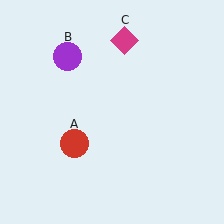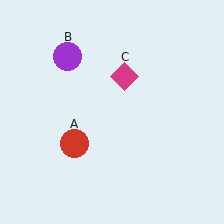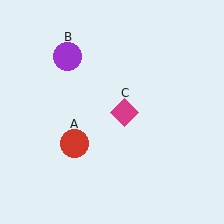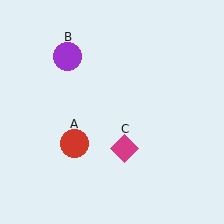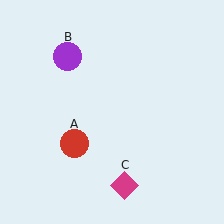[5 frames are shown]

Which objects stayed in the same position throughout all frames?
Red circle (object A) and purple circle (object B) remained stationary.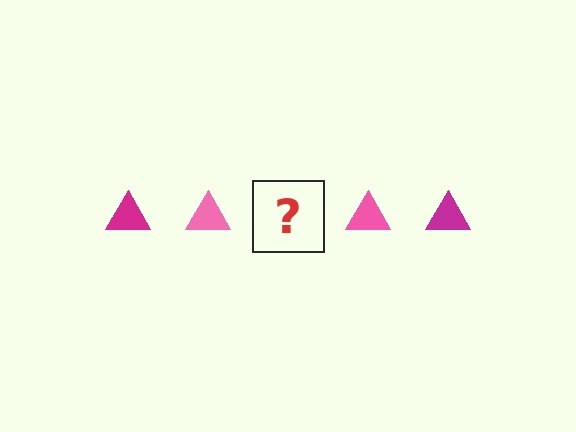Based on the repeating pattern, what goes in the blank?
The blank should be a magenta triangle.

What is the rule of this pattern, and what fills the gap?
The rule is that the pattern cycles through magenta, pink triangles. The gap should be filled with a magenta triangle.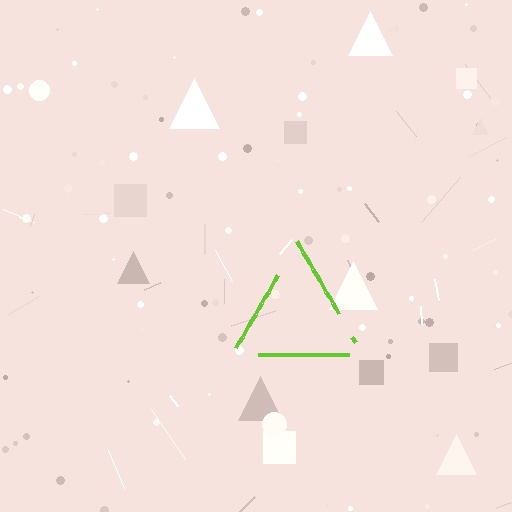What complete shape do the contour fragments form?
The contour fragments form a triangle.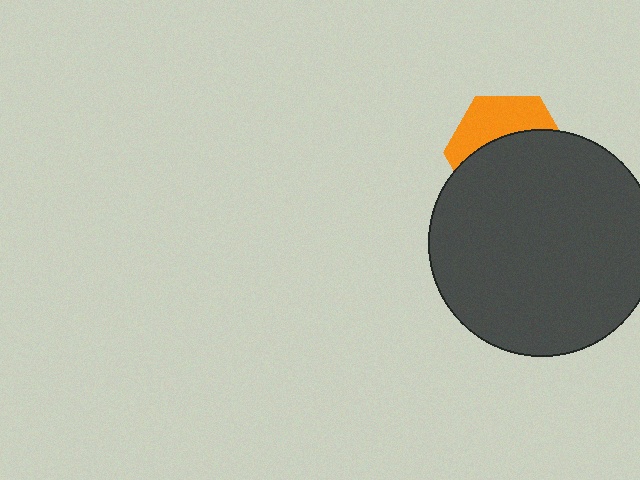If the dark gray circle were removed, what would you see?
You would see the complete orange hexagon.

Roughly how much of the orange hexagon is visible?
A small part of it is visible (roughly 38%).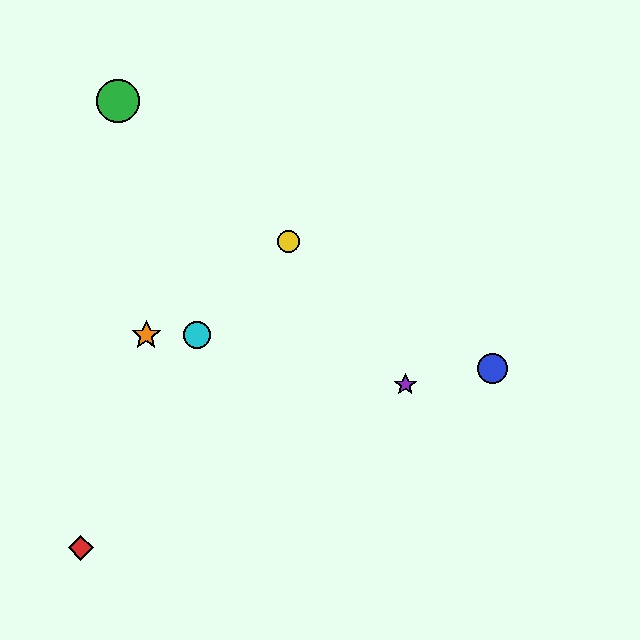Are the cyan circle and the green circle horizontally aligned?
No, the cyan circle is at y≈335 and the green circle is at y≈101.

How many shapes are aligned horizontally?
2 shapes (the orange star, the cyan circle) are aligned horizontally.